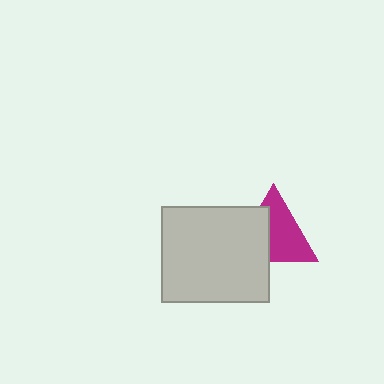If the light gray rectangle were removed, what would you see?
You would see the complete magenta triangle.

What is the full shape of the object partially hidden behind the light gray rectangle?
The partially hidden object is a magenta triangle.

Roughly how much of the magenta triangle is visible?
About half of it is visible (roughly 60%).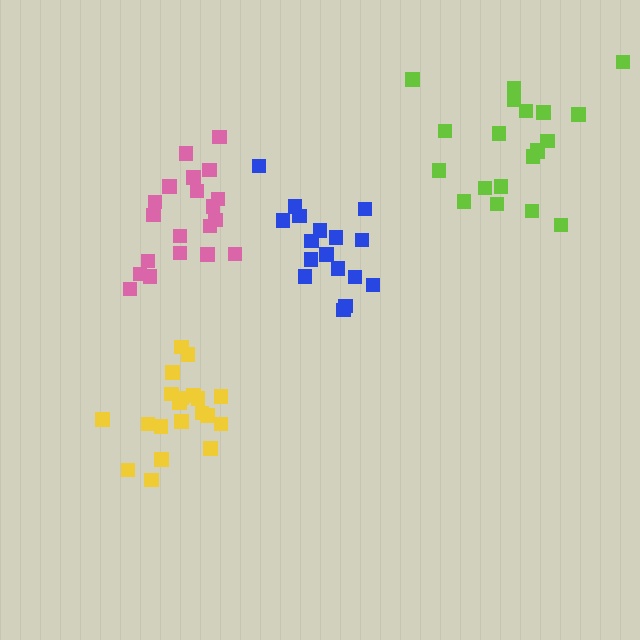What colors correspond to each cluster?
The clusters are colored: yellow, pink, blue, lime.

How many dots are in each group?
Group 1: 20 dots, Group 2: 20 dots, Group 3: 17 dots, Group 4: 20 dots (77 total).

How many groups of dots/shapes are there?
There are 4 groups.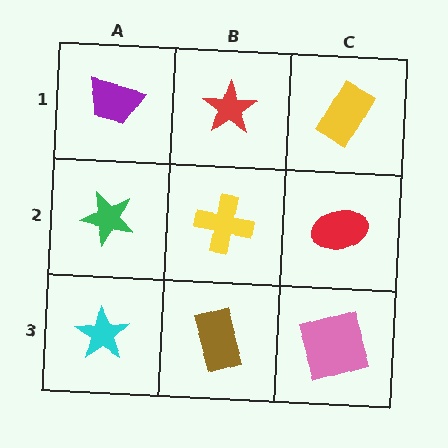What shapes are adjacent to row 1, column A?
A green star (row 2, column A), a red star (row 1, column B).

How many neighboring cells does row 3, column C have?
2.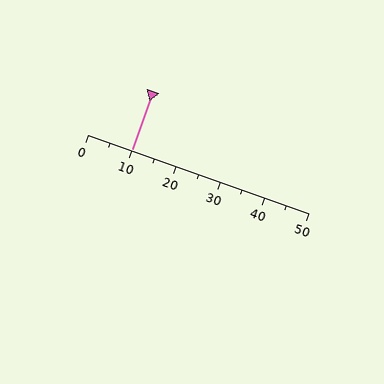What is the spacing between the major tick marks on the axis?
The major ticks are spaced 10 apart.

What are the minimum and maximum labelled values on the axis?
The axis runs from 0 to 50.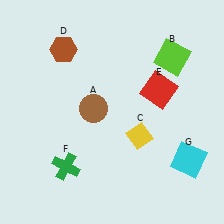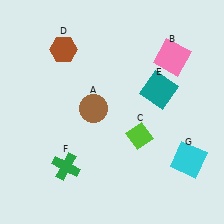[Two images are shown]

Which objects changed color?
B changed from lime to pink. C changed from yellow to lime. E changed from red to teal.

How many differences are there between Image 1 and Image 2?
There are 3 differences between the two images.